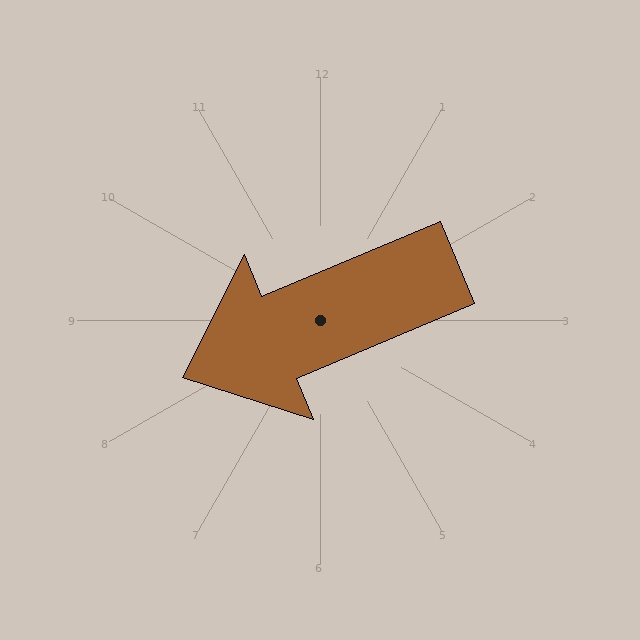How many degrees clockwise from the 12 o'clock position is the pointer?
Approximately 247 degrees.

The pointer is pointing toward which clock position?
Roughly 8 o'clock.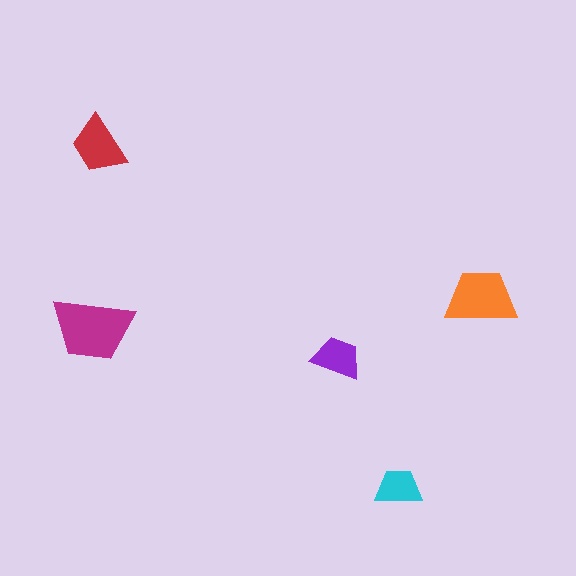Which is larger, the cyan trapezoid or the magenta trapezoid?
The magenta one.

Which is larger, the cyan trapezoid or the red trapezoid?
The red one.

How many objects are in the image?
There are 5 objects in the image.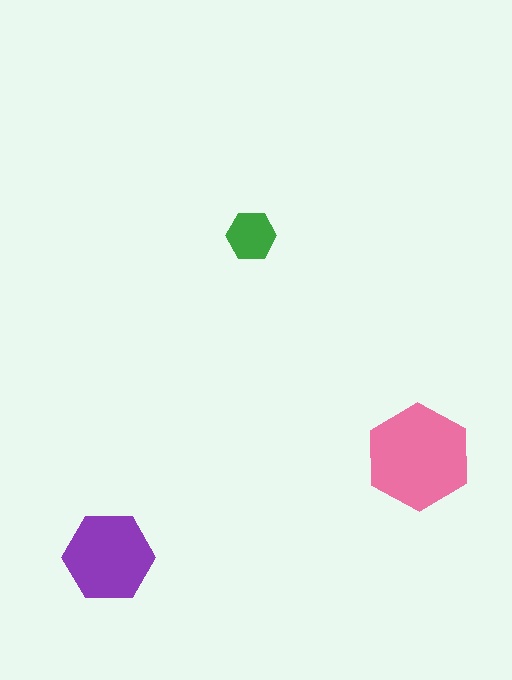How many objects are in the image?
There are 3 objects in the image.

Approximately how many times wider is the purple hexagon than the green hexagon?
About 2 times wider.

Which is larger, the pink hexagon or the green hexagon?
The pink one.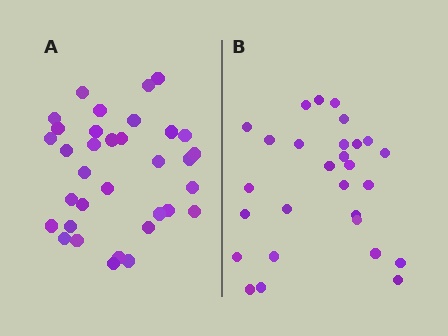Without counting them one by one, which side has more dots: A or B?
Region A (the left region) has more dots.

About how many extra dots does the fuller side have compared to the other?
Region A has about 6 more dots than region B.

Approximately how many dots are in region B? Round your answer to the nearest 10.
About 30 dots. (The exact count is 28, which rounds to 30.)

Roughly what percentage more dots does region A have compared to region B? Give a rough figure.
About 20% more.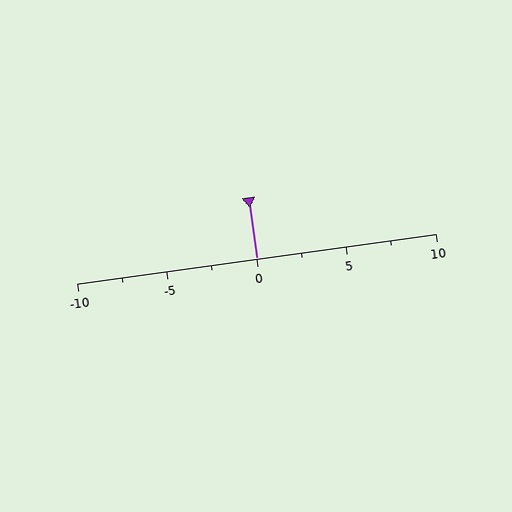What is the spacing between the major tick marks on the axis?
The major ticks are spaced 5 apart.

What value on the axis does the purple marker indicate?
The marker indicates approximately 0.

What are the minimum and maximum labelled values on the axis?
The axis runs from -10 to 10.